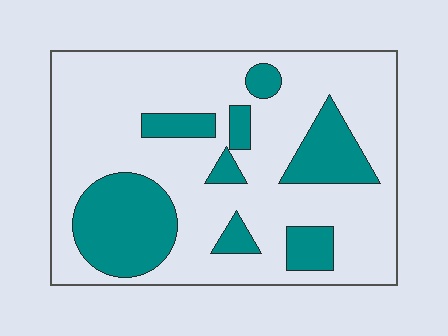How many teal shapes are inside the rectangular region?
8.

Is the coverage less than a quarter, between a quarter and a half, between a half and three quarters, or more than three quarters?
Between a quarter and a half.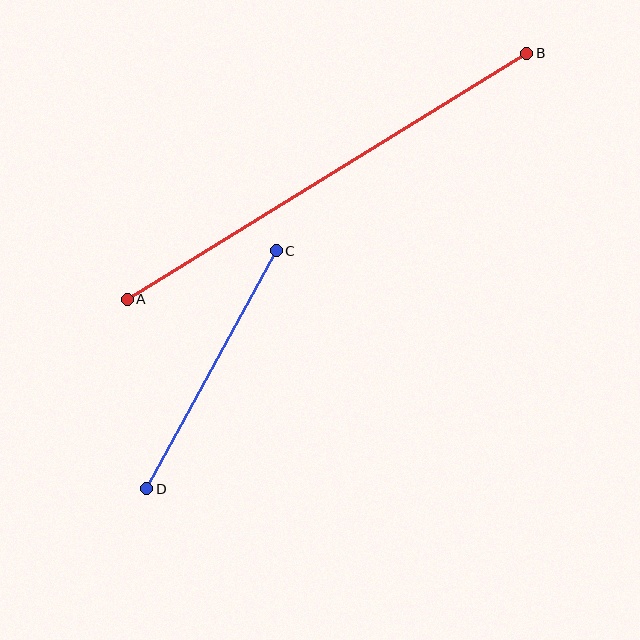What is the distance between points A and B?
The distance is approximately 469 pixels.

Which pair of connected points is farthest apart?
Points A and B are farthest apart.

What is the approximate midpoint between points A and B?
The midpoint is at approximately (327, 176) pixels.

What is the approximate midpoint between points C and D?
The midpoint is at approximately (212, 370) pixels.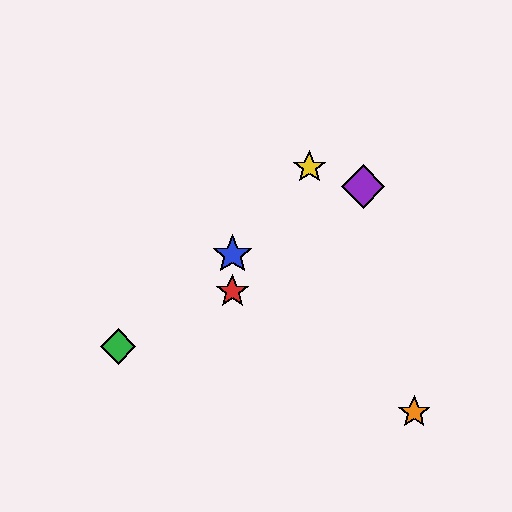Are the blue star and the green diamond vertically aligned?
No, the blue star is at x≈232 and the green diamond is at x≈118.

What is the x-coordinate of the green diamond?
The green diamond is at x≈118.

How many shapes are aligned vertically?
2 shapes (the red star, the blue star) are aligned vertically.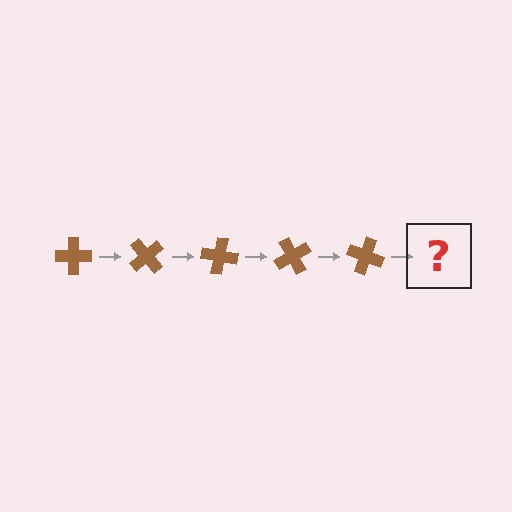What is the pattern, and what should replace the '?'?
The pattern is that the cross rotates 50 degrees each step. The '?' should be a brown cross rotated 250 degrees.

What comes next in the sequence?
The next element should be a brown cross rotated 250 degrees.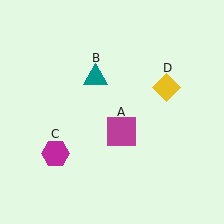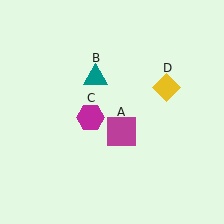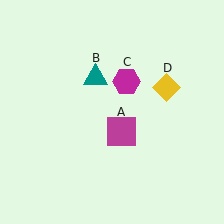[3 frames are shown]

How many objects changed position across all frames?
1 object changed position: magenta hexagon (object C).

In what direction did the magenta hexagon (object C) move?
The magenta hexagon (object C) moved up and to the right.